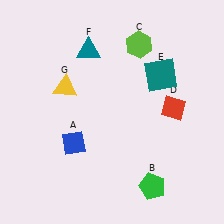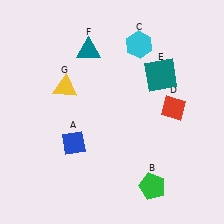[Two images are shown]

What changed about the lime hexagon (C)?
In Image 1, C is lime. In Image 2, it changed to cyan.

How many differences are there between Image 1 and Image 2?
There is 1 difference between the two images.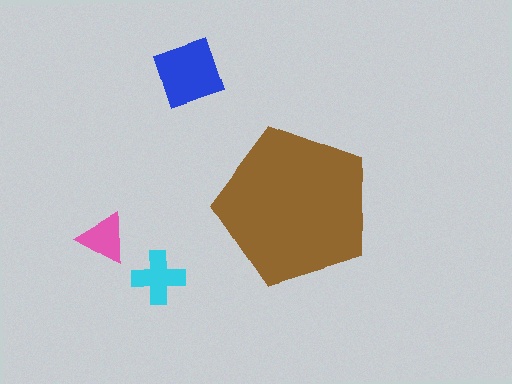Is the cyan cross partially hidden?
No, the cyan cross is fully visible.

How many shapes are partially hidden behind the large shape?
0 shapes are partially hidden.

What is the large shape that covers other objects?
A brown pentagon.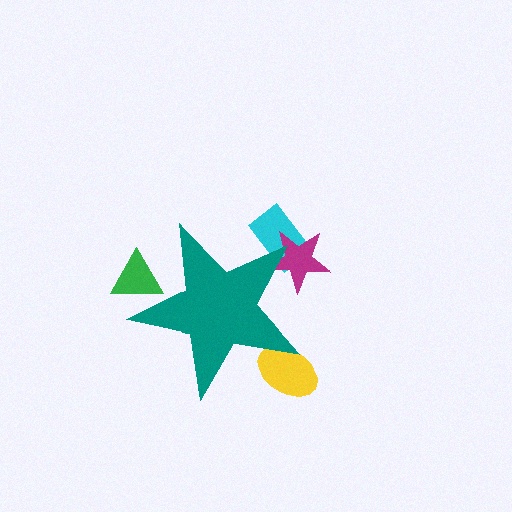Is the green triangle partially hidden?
Yes, the green triangle is partially hidden behind the teal star.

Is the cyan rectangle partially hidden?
Yes, the cyan rectangle is partially hidden behind the teal star.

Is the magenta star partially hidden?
Yes, the magenta star is partially hidden behind the teal star.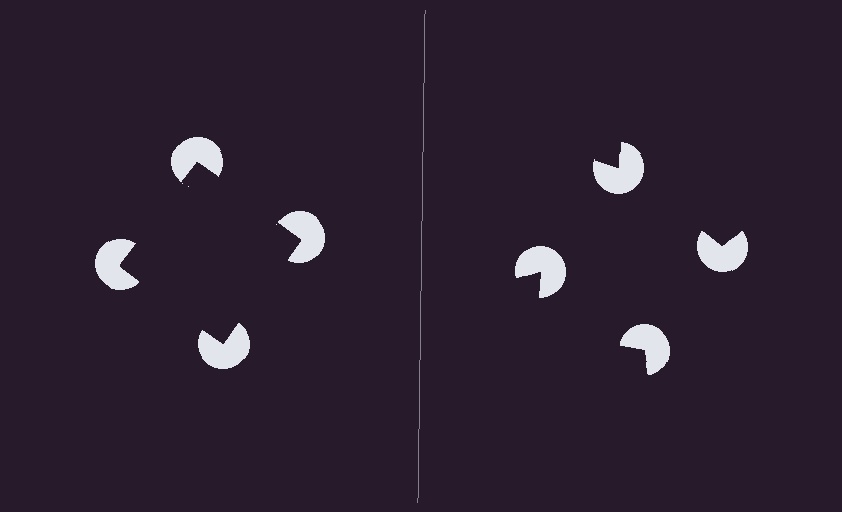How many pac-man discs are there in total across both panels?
8 — 4 on each side.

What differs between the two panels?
The pac-man discs are positioned identically on both sides; only the wedge orientations differ. On the left they align to a square; on the right they are misaligned.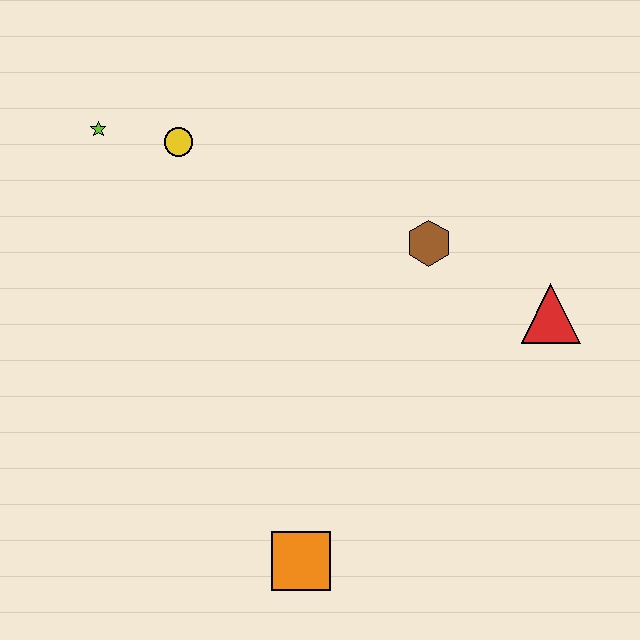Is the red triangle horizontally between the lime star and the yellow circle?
No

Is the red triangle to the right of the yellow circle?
Yes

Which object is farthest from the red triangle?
The lime star is farthest from the red triangle.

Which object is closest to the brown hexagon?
The red triangle is closest to the brown hexagon.